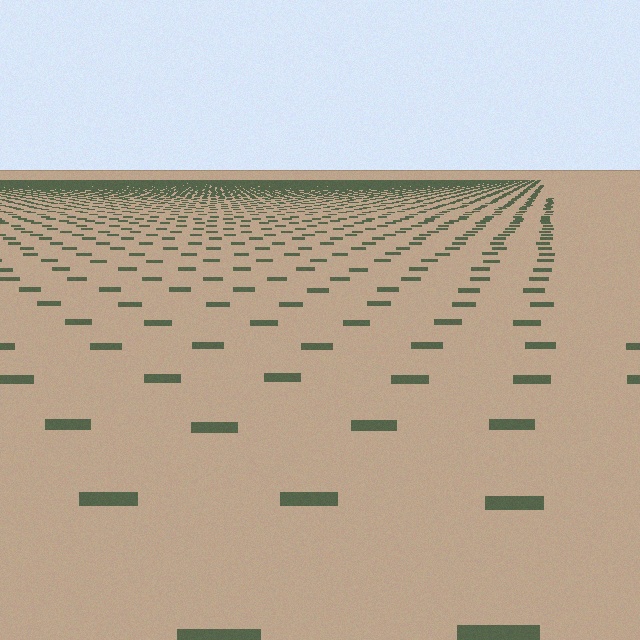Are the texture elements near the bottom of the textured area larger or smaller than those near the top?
Larger. Near the bottom, elements are closer to the viewer and appear at a bigger on-screen size.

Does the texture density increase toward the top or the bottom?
Density increases toward the top.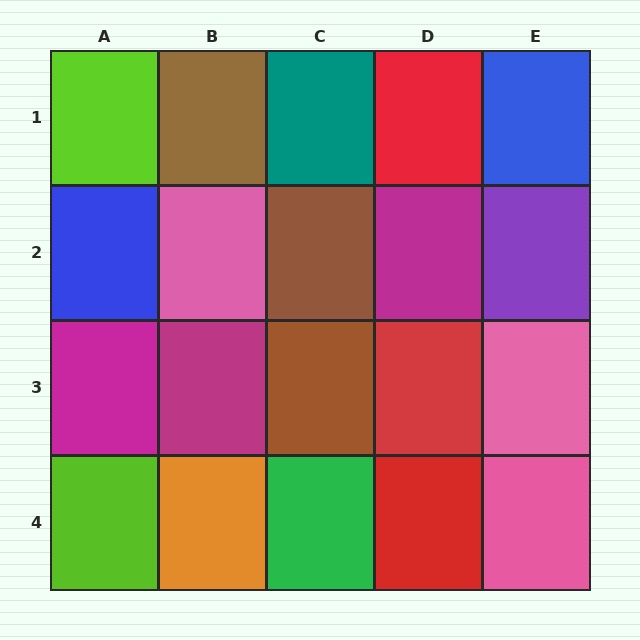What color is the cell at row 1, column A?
Lime.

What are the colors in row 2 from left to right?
Blue, pink, brown, magenta, purple.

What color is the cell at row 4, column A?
Lime.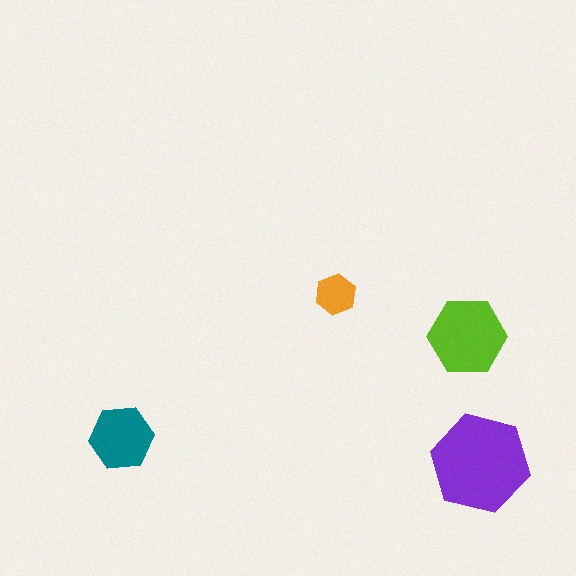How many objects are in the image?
There are 4 objects in the image.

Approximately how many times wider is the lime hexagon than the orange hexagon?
About 2 times wider.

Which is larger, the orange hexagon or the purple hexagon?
The purple one.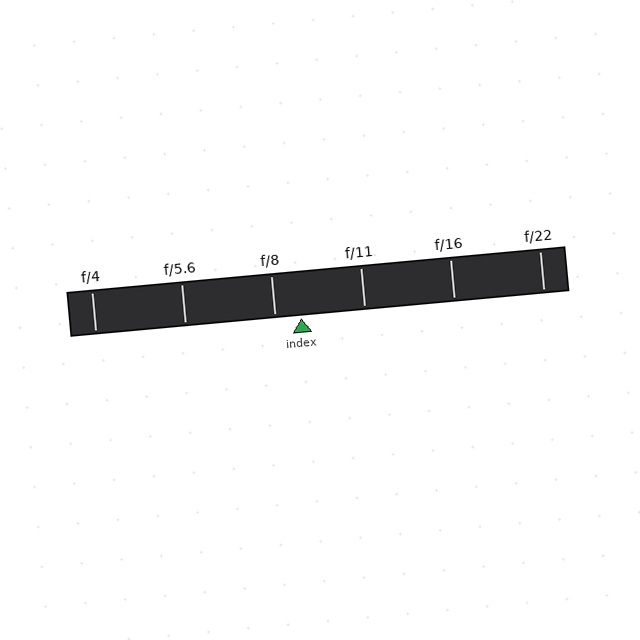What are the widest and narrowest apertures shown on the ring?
The widest aperture shown is f/4 and the narrowest is f/22.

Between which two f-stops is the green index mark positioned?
The index mark is between f/8 and f/11.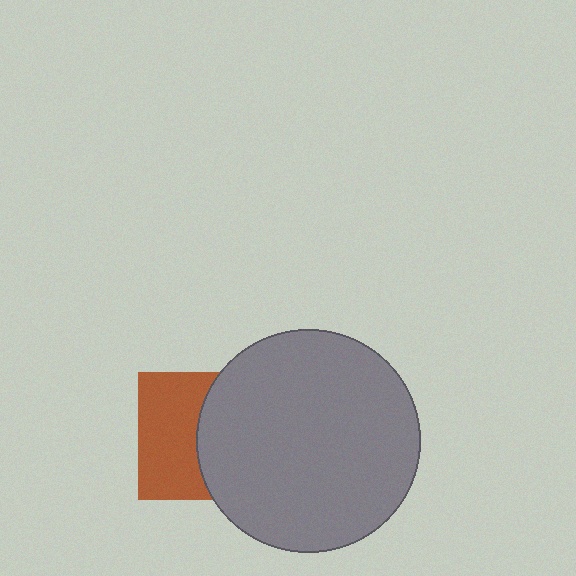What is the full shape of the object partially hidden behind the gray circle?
The partially hidden object is a brown square.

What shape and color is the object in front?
The object in front is a gray circle.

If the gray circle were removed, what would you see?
You would see the complete brown square.